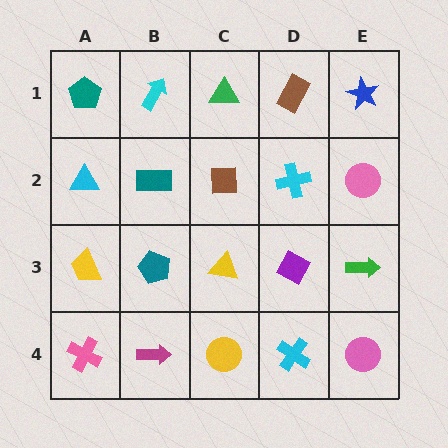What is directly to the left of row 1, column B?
A teal pentagon.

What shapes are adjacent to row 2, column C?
A green triangle (row 1, column C), a yellow triangle (row 3, column C), a teal rectangle (row 2, column B), a cyan cross (row 2, column D).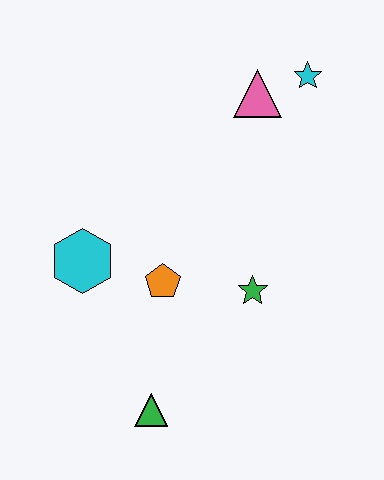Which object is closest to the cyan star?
The pink triangle is closest to the cyan star.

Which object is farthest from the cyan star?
The green triangle is farthest from the cyan star.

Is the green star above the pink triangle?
No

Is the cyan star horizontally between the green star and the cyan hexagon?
No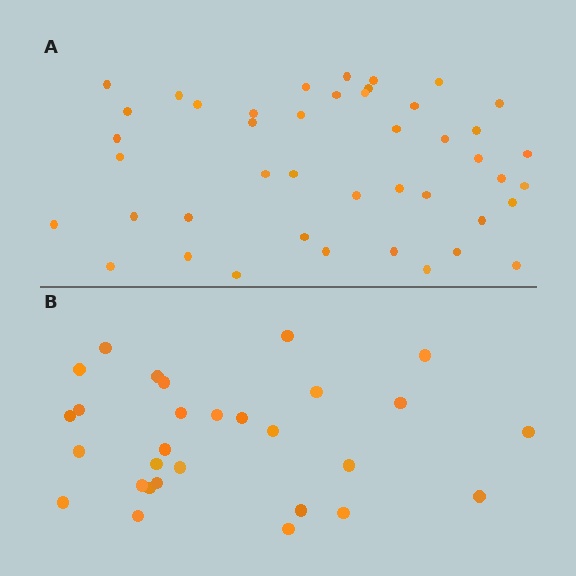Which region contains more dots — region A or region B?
Region A (the top region) has more dots.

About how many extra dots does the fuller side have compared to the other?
Region A has approximately 15 more dots than region B.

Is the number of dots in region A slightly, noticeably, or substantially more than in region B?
Region A has substantially more. The ratio is roughly 1.5 to 1.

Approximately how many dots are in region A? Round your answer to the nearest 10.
About 40 dots. (The exact count is 44, which rounds to 40.)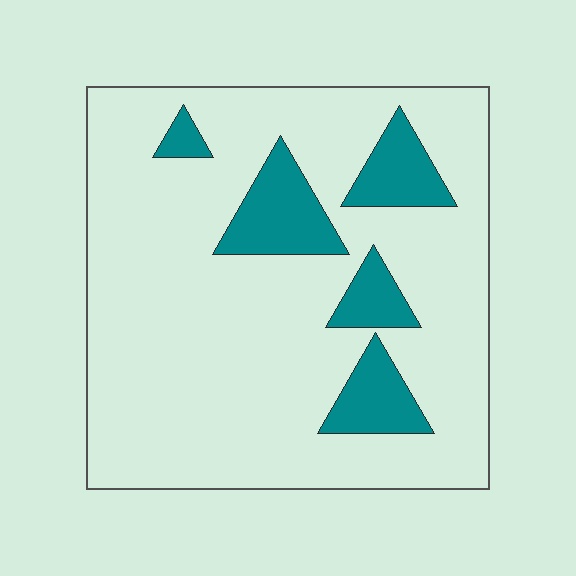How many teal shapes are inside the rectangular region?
5.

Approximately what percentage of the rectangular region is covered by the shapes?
Approximately 15%.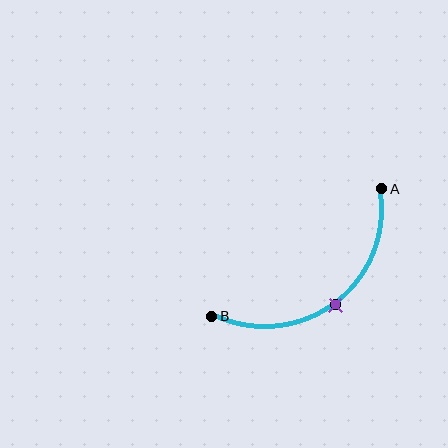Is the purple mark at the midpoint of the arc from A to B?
Yes. The purple mark lies on the arc at equal arc-length from both A and B — it is the arc midpoint.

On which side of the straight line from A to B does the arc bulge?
The arc bulges below and to the right of the straight line connecting A and B.